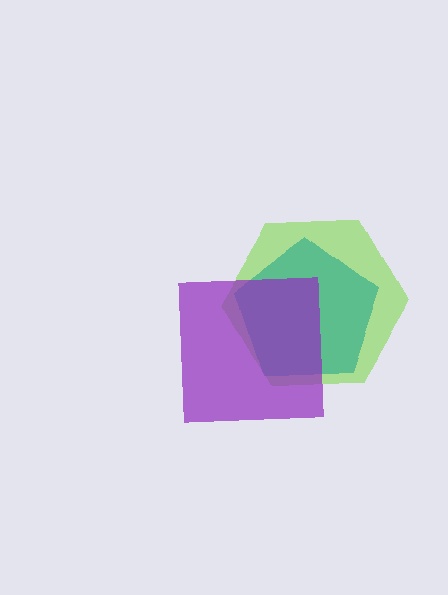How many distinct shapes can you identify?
There are 3 distinct shapes: a lime hexagon, a teal pentagon, a purple square.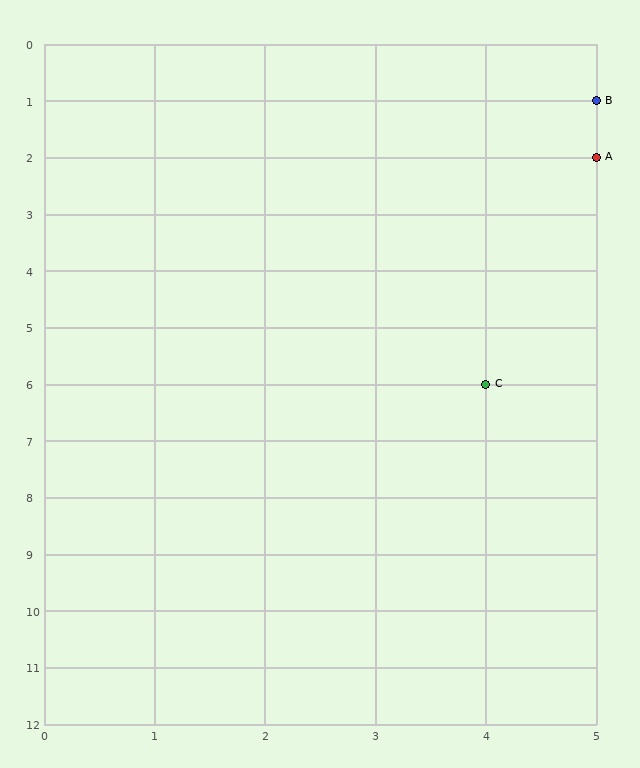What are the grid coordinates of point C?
Point C is at grid coordinates (4, 6).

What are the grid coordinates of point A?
Point A is at grid coordinates (5, 2).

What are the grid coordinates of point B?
Point B is at grid coordinates (5, 1).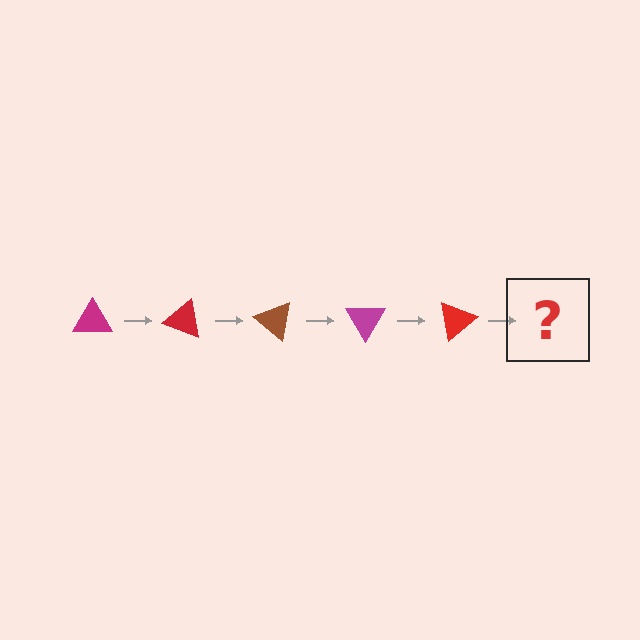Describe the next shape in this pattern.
It should be a brown triangle, rotated 100 degrees from the start.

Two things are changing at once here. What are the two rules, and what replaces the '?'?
The two rules are that it rotates 20 degrees each step and the color cycles through magenta, red, and brown. The '?' should be a brown triangle, rotated 100 degrees from the start.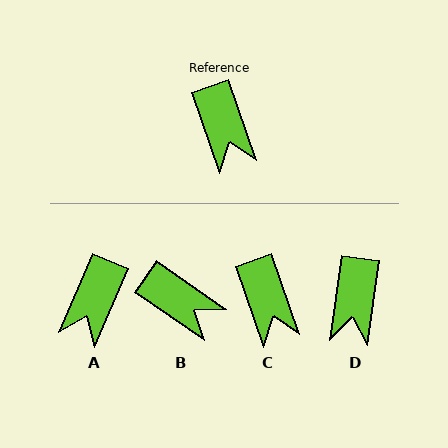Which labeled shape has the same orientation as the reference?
C.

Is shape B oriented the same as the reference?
No, it is off by about 36 degrees.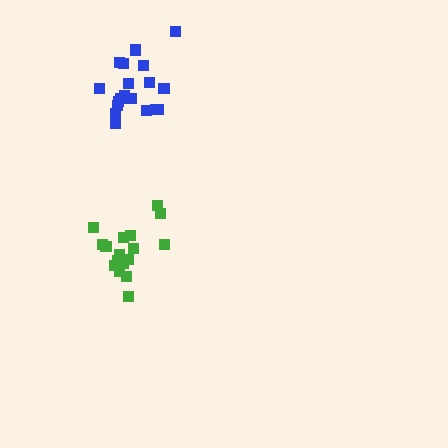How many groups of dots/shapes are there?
There are 2 groups.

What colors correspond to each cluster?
The clusters are colored: green, blue.